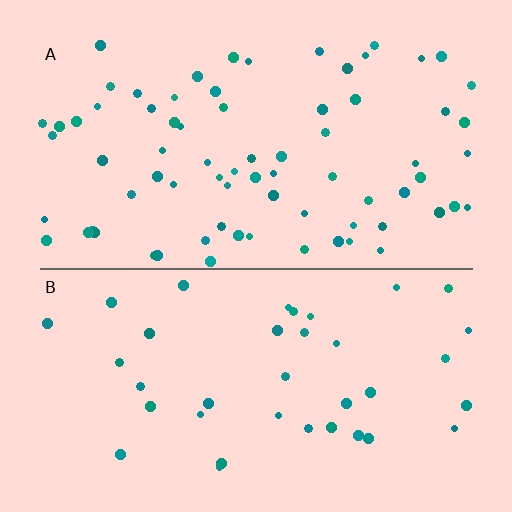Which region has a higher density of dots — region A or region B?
A (the top).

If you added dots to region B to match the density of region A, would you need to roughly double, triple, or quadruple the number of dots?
Approximately double.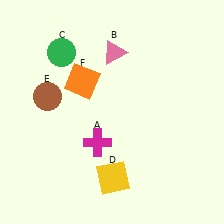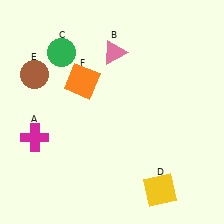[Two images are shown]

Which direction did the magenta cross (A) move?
The magenta cross (A) moved left.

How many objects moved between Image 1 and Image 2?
3 objects moved between the two images.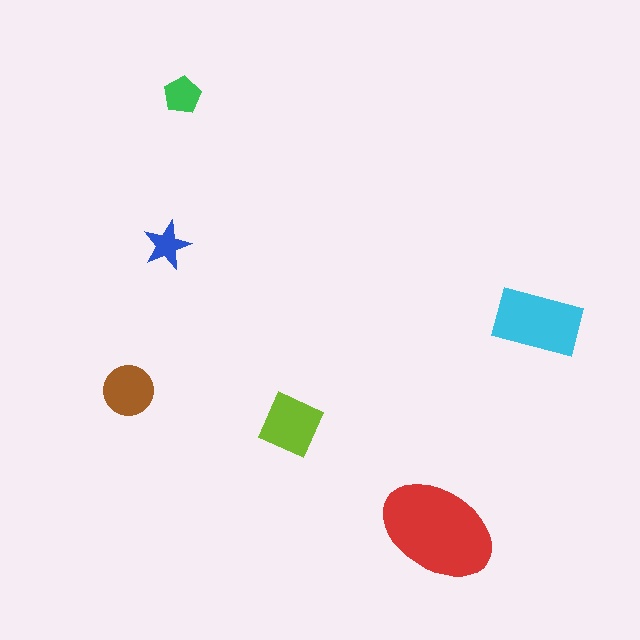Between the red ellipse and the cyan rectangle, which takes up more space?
The red ellipse.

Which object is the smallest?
The blue star.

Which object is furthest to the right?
The cyan rectangle is rightmost.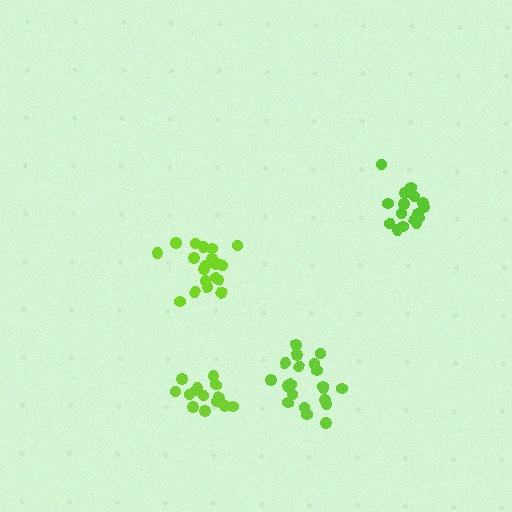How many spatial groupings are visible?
There are 4 spatial groupings.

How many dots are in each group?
Group 1: 16 dots, Group 2: 20 dots, Group 3: 14 dots, Group 4: 20 dots (70 total).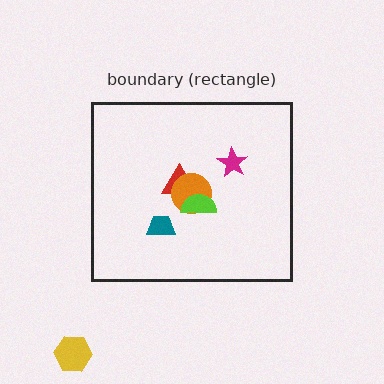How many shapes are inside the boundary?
5 inside, 1 outside.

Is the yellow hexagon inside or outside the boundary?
Outside.